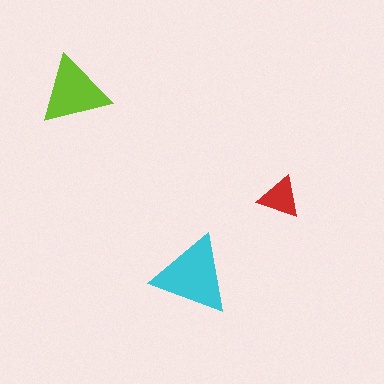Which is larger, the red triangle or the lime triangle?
The lime one.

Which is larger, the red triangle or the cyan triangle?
The cyan one.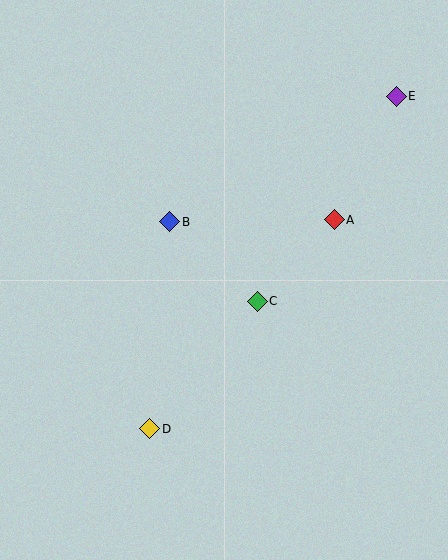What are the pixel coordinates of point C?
Point C is at (257, 301).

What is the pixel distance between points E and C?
The distance between E and C is 247 pixels.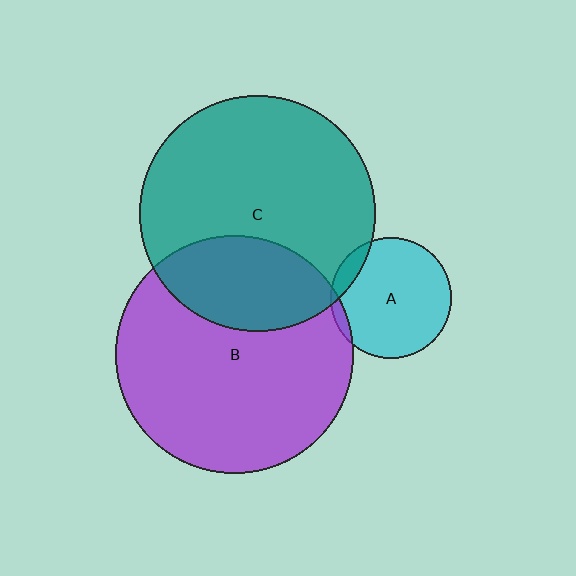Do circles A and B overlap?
Yes.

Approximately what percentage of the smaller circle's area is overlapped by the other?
Approximately 5%.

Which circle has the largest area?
Circle B (purple).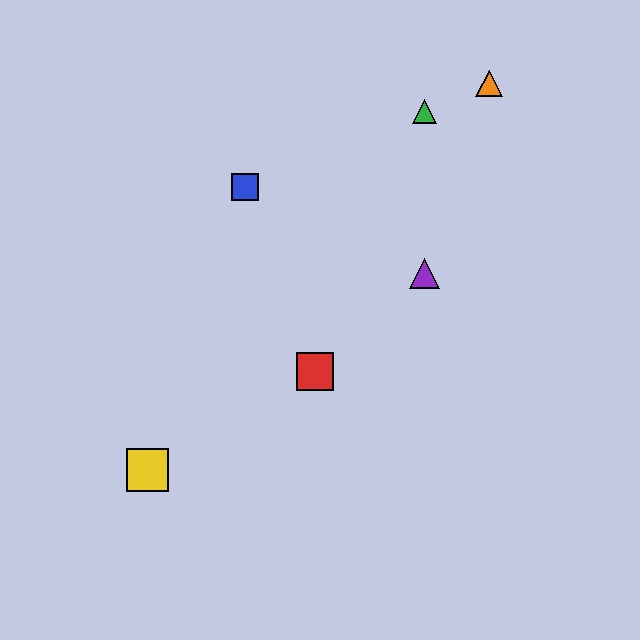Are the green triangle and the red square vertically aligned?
No, the green triangle is at x≈424 and the red square is at x≈315.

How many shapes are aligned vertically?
2 shapes (the green triangle, the purple triangle) are aligned vertically.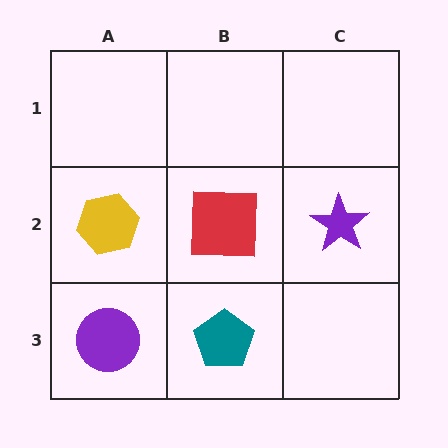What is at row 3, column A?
A purple circle.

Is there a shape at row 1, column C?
No, that cell is empty.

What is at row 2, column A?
A yellow hexagon.